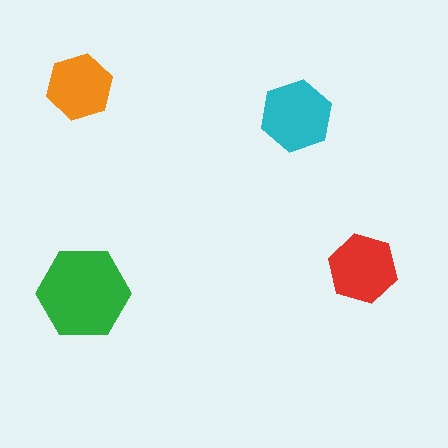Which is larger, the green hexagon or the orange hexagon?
The green one.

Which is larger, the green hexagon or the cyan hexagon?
The green one.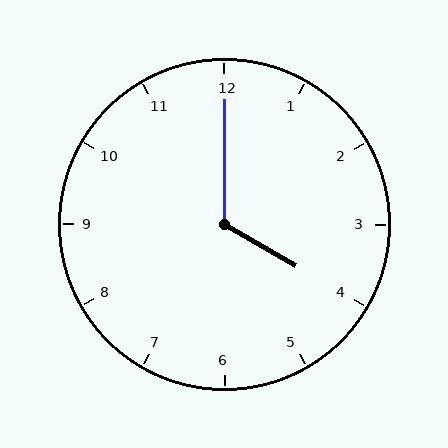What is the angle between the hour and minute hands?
Approximately 120 degrees.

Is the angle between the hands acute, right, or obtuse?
It is obtuse.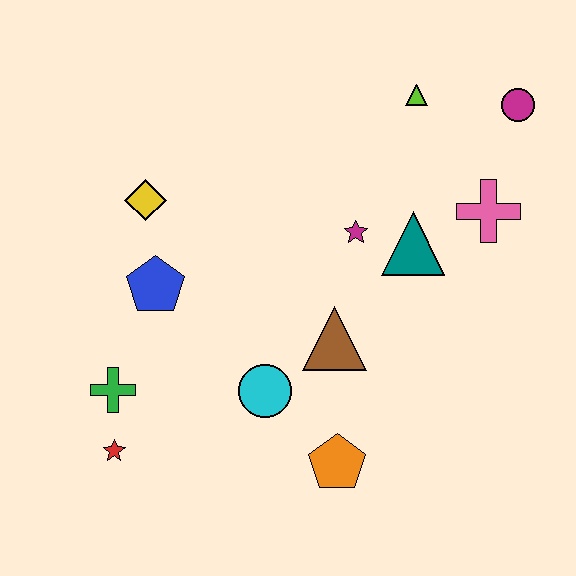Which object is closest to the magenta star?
The teal triangle is closest to the magenta star.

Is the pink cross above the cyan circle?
Yes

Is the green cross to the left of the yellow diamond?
Yes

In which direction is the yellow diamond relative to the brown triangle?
The yellow diamond is to the left of the brown triangle.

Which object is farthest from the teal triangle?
The red star is farthest from the teal triangle.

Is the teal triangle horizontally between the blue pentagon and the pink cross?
Yes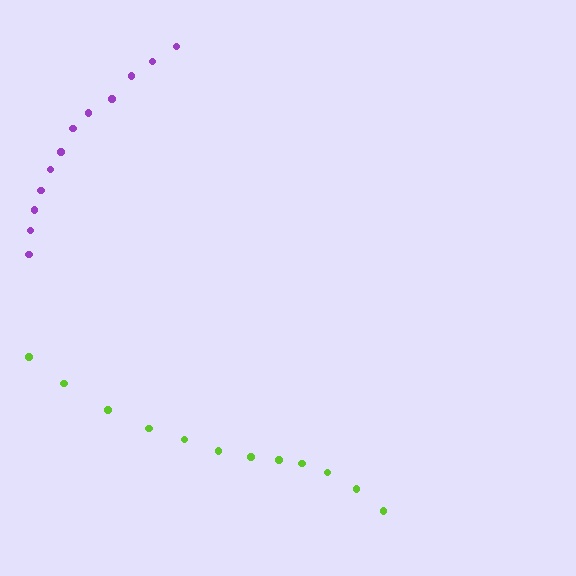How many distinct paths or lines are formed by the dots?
There are 2 distinct paths.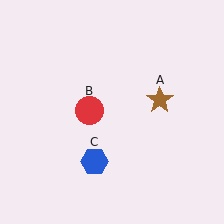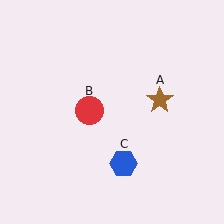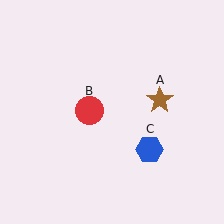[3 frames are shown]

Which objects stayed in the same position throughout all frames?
Brown star (object A) and red circle (object B) remained stationary.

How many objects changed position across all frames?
1 object changed position: blue hexagon (object C).